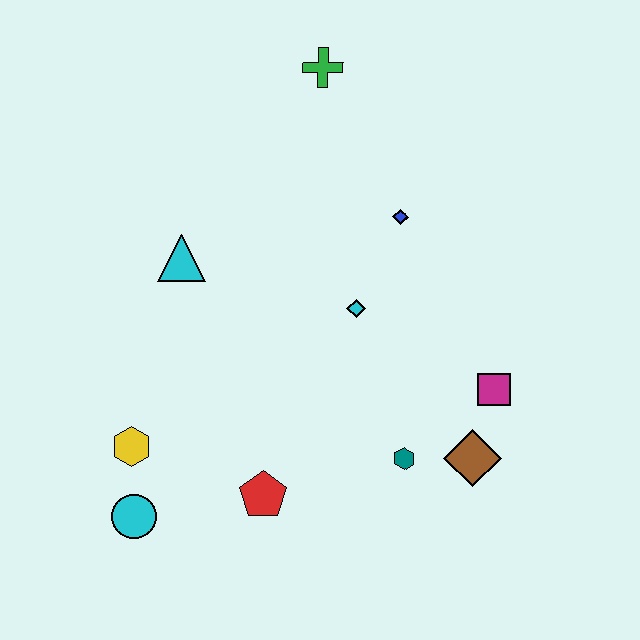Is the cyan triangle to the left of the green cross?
Yes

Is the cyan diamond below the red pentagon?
No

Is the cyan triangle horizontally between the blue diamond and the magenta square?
No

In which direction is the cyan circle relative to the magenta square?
The cyan circle is to the left of the magenta square.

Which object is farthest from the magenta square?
The cyan circle is farthest from the magenta square.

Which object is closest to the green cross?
The blue diamond is closest to the green cross.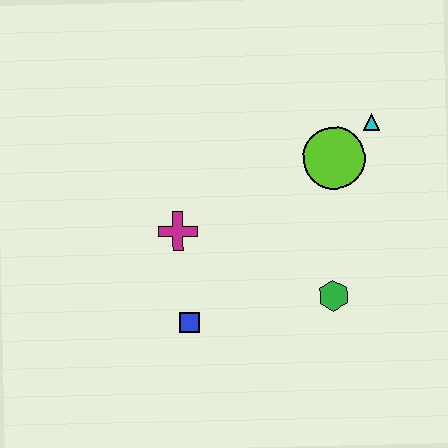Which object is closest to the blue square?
The magenta cross is closest to the blue square.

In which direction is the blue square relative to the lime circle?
The blue square is below the lime circle.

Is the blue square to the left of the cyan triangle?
Yes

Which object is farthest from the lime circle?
The blue square is farthest from the lime circle.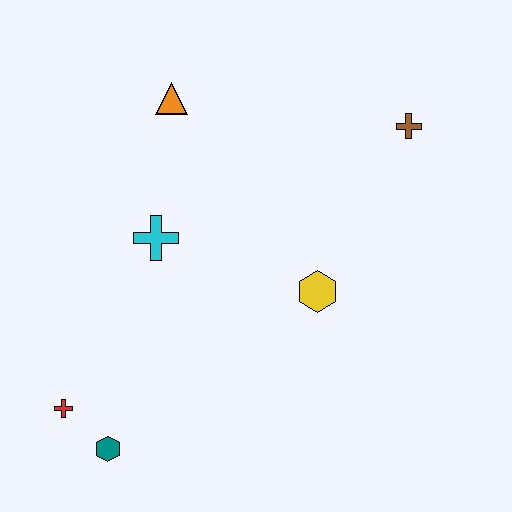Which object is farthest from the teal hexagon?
The brown cross is farthest from the teal hexagon.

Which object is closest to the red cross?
The teal hexagon is closest to the red cross.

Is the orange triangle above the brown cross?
Yes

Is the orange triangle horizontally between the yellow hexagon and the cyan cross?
Yes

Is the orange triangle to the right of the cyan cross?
Yes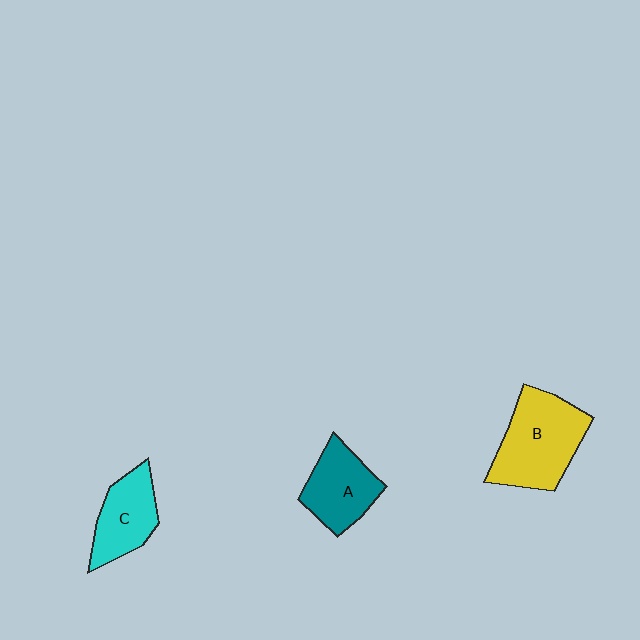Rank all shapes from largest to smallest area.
From largest to smallest: B (yellow), A (teal), C (cyan).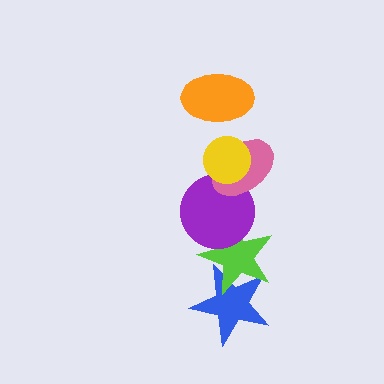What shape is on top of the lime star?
The purple circle is on top of the lime star.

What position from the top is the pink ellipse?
The pink ellipse is 3rd from the top.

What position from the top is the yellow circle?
The yellow circle is 1st from the top.